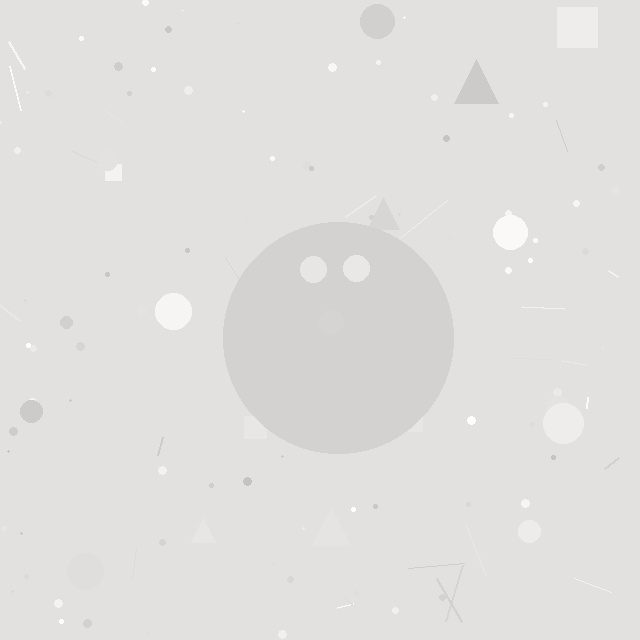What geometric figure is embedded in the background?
A circle is embedded in the background.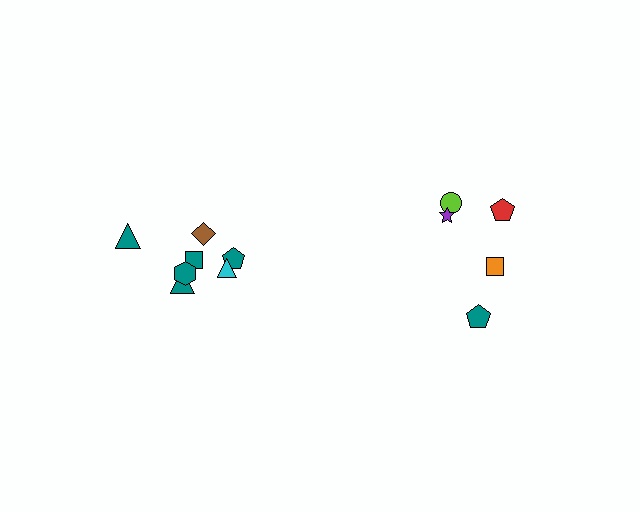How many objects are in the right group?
There are 5 objects.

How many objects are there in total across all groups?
There are 12 objects.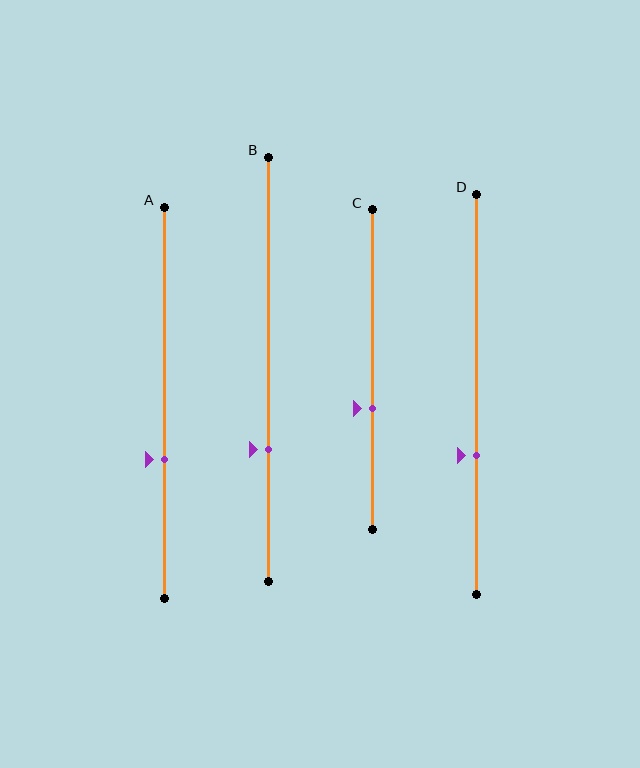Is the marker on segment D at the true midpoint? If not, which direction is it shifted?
No, the marker on segment D is shifted downward by about 15% of the segment length.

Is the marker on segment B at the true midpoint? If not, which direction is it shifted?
No, the marker on segment B is shifted downward by about 19% of the segment length.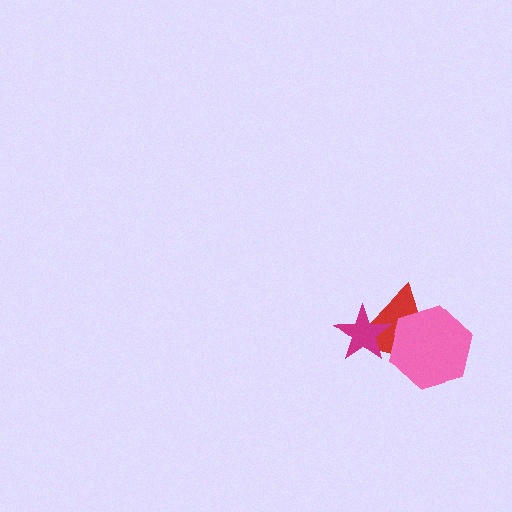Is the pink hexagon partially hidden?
No, no other shape covers it.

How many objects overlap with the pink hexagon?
1 object overlaps with the pink hexagon.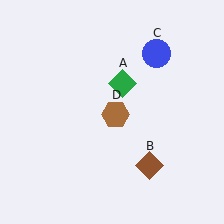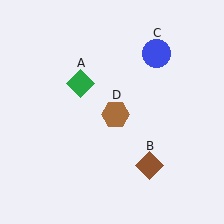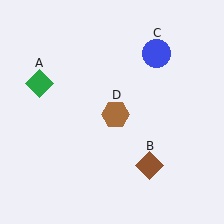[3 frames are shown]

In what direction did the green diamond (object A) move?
The green diamond (object A) moved left.